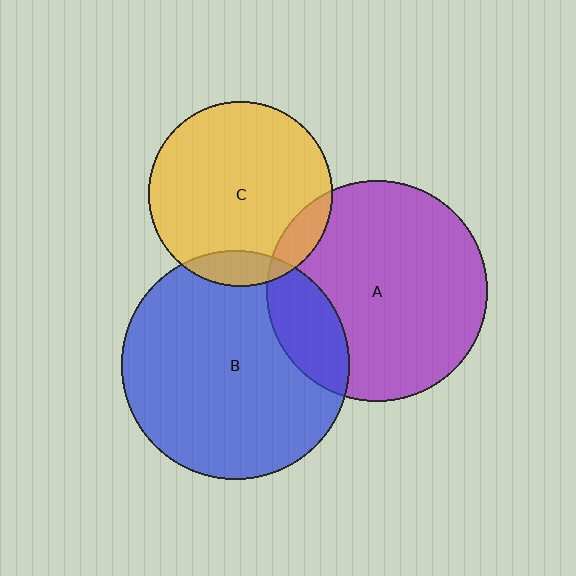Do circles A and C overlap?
Yes.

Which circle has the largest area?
Circle B (blue).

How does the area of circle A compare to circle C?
Approximately 1.4 times.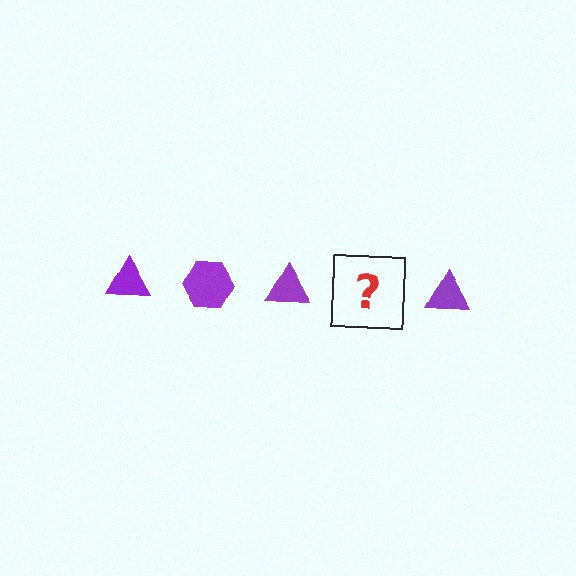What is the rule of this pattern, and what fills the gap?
The rule is that the pattern cycles through triangle, hexagon shapes in purple. The gap should be filled with a purple hexagon.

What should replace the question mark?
The question mark should be replaced with a purple hexagon.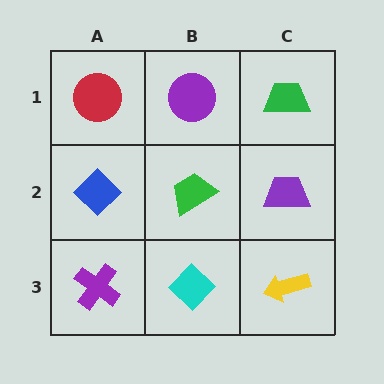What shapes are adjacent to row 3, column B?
A green trapezoid (row 2, column B), a purple cross (row 3, column A), a yellow arrow (row 3, column C).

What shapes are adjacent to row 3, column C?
A purple trapezoid (row 2, column C), a cyan diamond (row 3, column B).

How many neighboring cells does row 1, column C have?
2.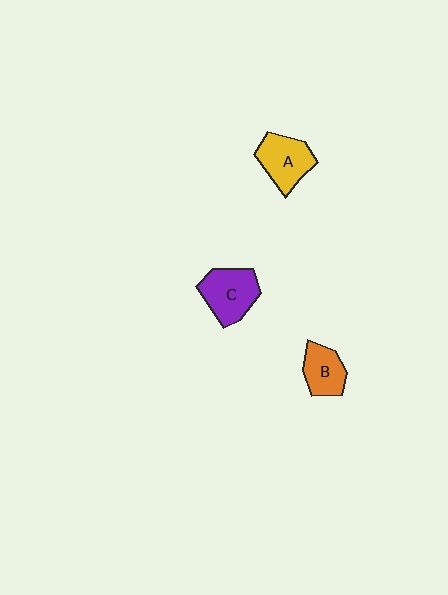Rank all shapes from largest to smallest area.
From largest to smallest: C (purple), A (yellow), B (orange).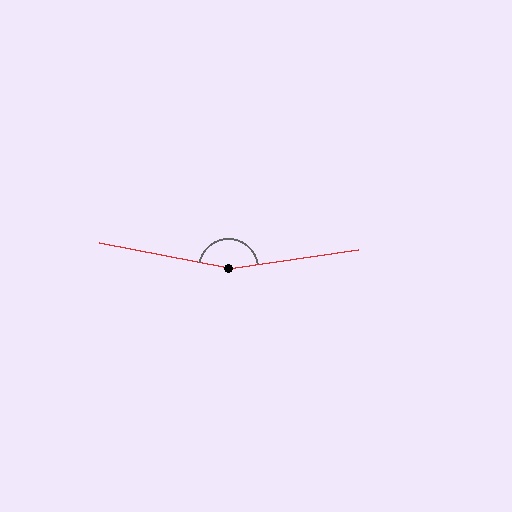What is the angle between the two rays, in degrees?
Approximately 161 degrees.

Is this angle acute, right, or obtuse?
It is obtuse.